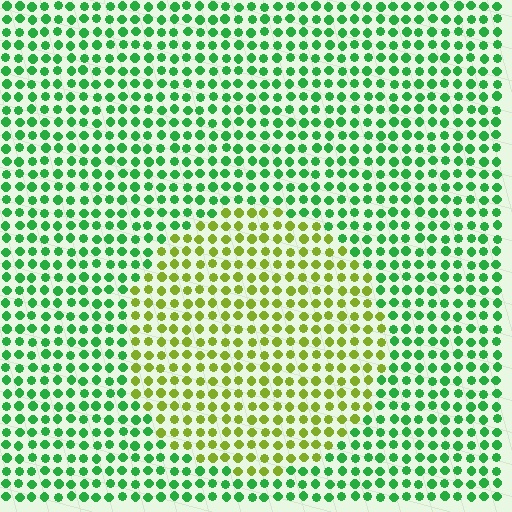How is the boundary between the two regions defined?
The boundary is defined purely by a slight shift in hue (about 52 degrees). Spacing, size, and orientation are identical on both sides.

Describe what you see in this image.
The image is filled with small green elements in a uniform arrangement. A circle-shaped region is visible where the elements are tinted to a slightly different hue, forming a subtle color boundary.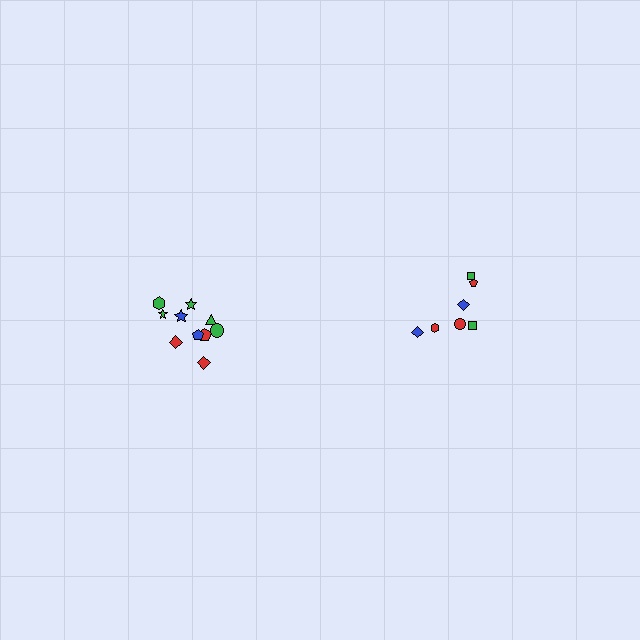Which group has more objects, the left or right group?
The left group.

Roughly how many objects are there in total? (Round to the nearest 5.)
Roughly 15 objects in total.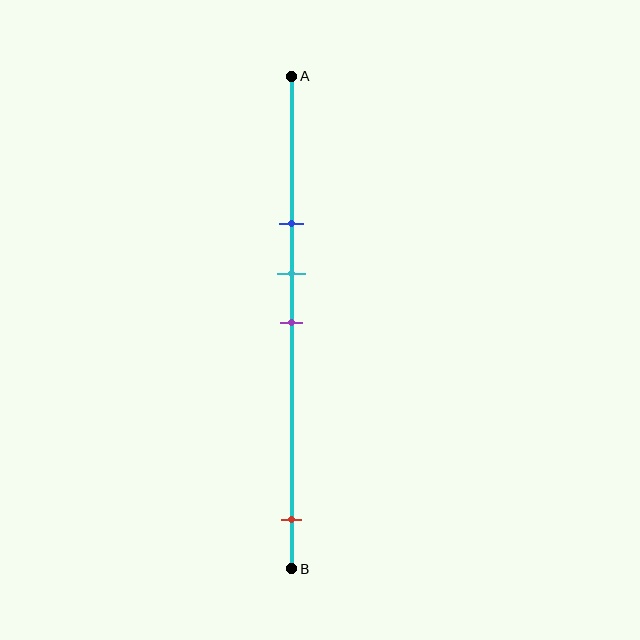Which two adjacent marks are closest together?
The cyan and purple marks are the closest adjacent pair.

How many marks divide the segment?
There are 4 marks dividing the segment.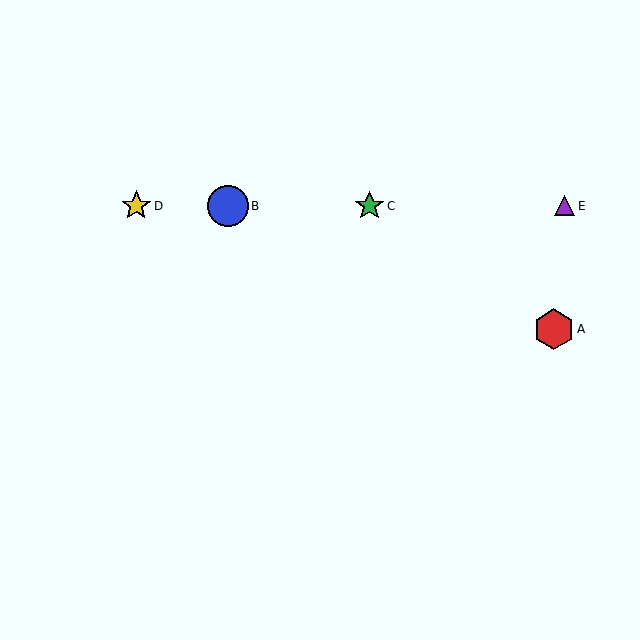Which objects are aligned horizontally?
Objects B, C, D, E are aligned horizontally.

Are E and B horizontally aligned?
Yes, both are at y≈206.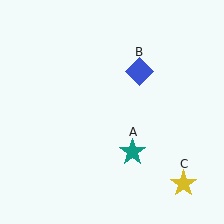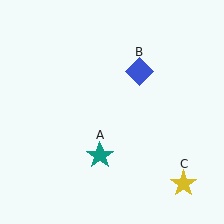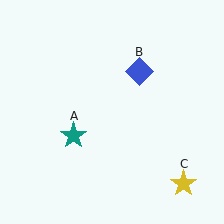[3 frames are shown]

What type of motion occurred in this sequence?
The teal star (object A) rotated clockwise around the center of the scene.